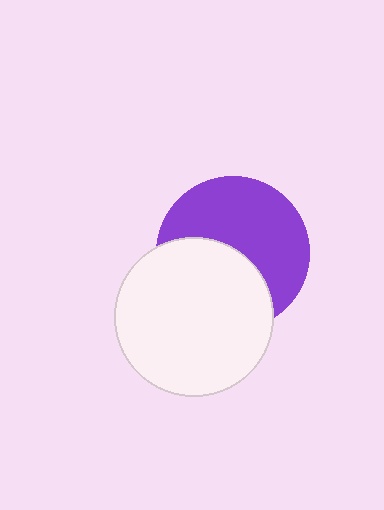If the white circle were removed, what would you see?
You would see the complete purple circle.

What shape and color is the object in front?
The object in front is a white circle.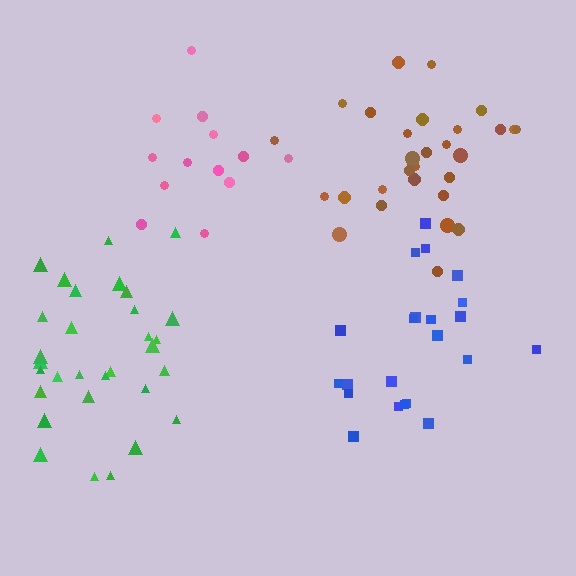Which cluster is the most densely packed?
Brown.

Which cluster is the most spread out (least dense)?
Blue.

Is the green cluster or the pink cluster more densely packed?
Pink.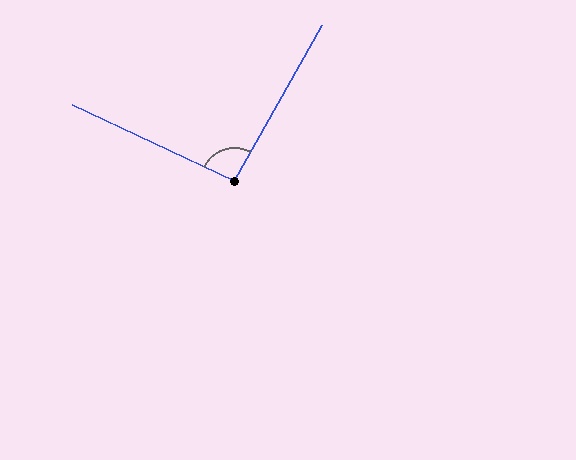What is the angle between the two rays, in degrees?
Approximately 95 degrees.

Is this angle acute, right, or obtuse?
It is approximately a right angle.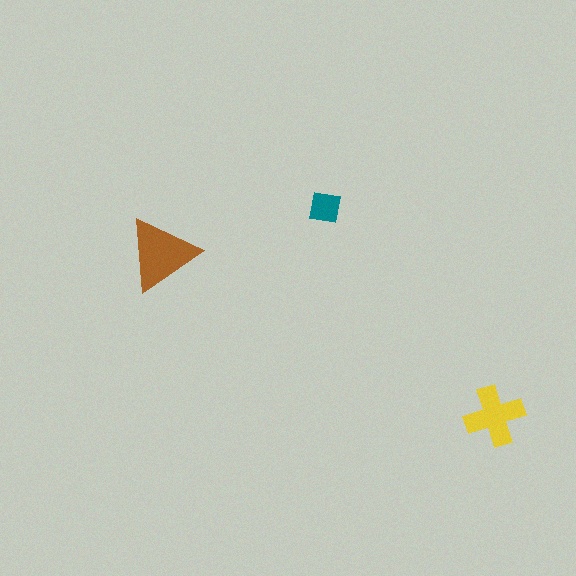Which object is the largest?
The brown triangle.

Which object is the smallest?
The teal square.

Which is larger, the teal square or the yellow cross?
The yellow cross.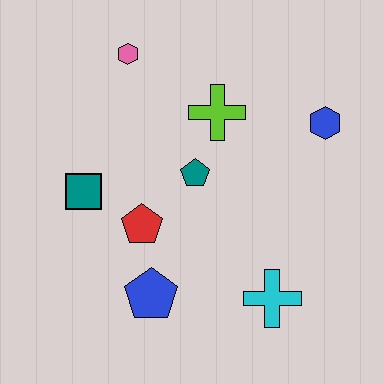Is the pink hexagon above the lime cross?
Yes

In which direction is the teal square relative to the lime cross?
The teal square is to the left of the lime cross.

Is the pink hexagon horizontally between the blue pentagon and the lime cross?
No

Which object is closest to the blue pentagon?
The red pentagon is closest to the blue pentagon.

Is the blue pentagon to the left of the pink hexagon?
No